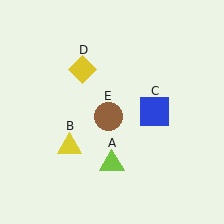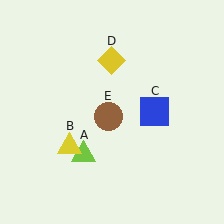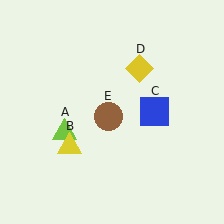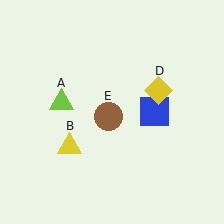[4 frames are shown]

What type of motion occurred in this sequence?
The lime triangle (object A), yellow diamond (object D) rotated clockwise around the center of the scene.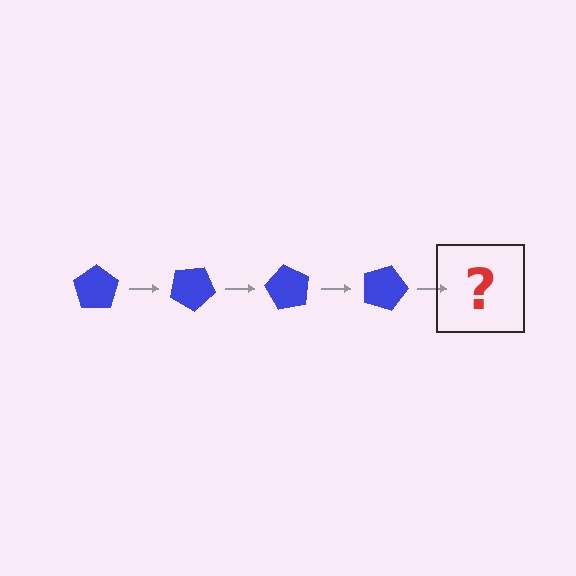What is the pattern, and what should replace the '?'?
The pattern is that the pentagon rotates 30 degrees each step. The '?' should be a blue pentagon rotated 120 degrees.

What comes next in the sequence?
The next element should be a blue pentagon rotated 120 degrees.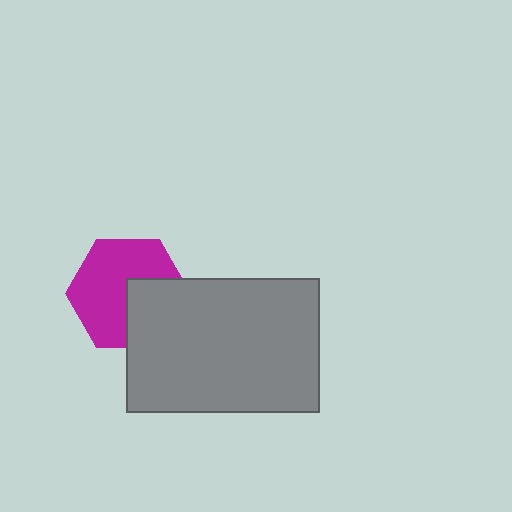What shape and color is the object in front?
The object in front is a gray rectangle.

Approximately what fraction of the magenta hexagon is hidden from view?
Roughly 36% of the magenta hexagon is hidden behind the gray rectangle.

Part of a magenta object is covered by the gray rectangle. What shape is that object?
It is a hexagon.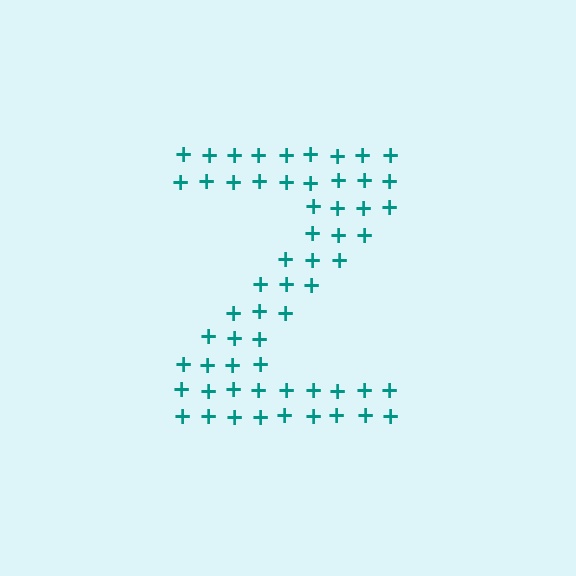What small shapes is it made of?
It is made of small plus signs.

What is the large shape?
The large shape is the letter Z.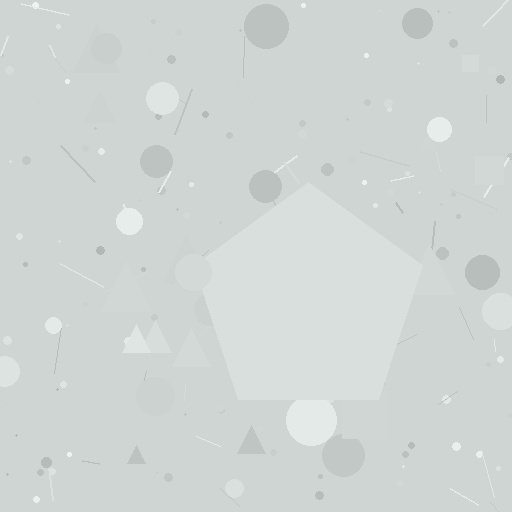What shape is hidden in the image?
A pentagon is hidden in the image.